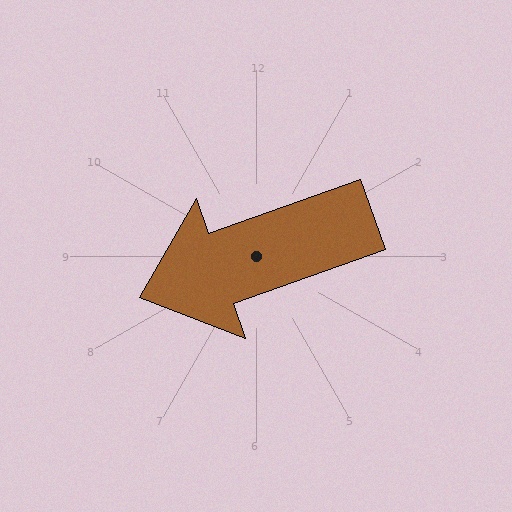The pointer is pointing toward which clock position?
Roughly 8 o'clock.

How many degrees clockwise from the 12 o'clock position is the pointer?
Approximately 250 degrees.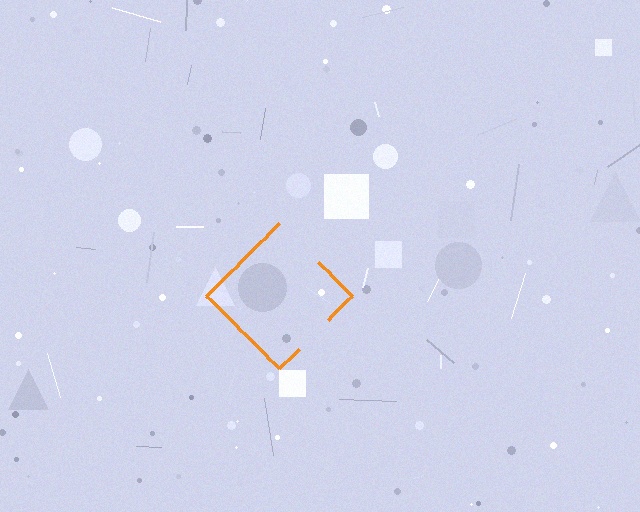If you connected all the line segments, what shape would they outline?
They would outline a diamond.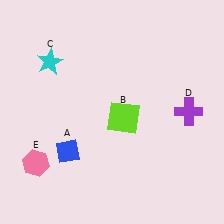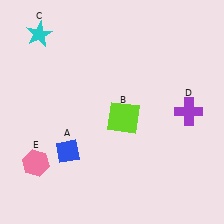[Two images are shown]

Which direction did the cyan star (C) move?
The cyan star (C) moved up.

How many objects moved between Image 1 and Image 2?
1 object moved between the two images.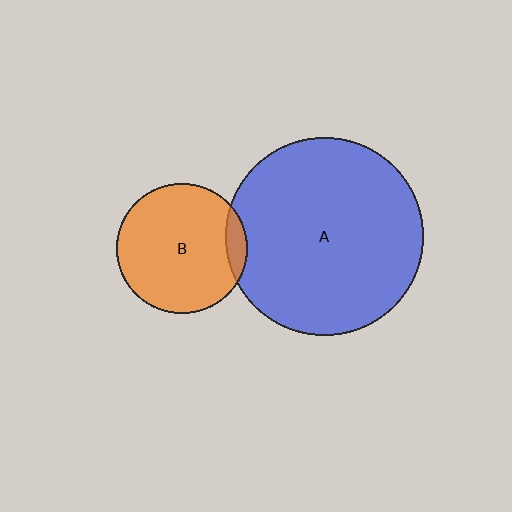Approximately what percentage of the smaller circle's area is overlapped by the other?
Approximately 10%.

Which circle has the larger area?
Circle A (blue).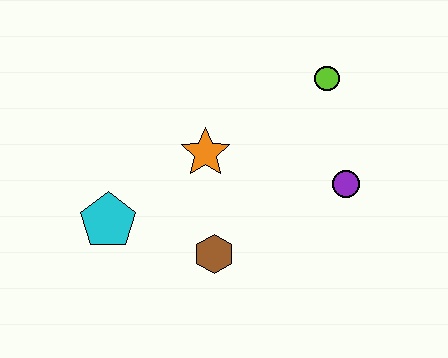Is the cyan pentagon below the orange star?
Yes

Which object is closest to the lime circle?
The purple circle is closest to the lime circle.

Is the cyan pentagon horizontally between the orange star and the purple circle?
No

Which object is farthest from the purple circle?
The cyan pentagon is farthest from the purple circle.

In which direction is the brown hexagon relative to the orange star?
The brown hexagon is below the orange star.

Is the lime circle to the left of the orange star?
No